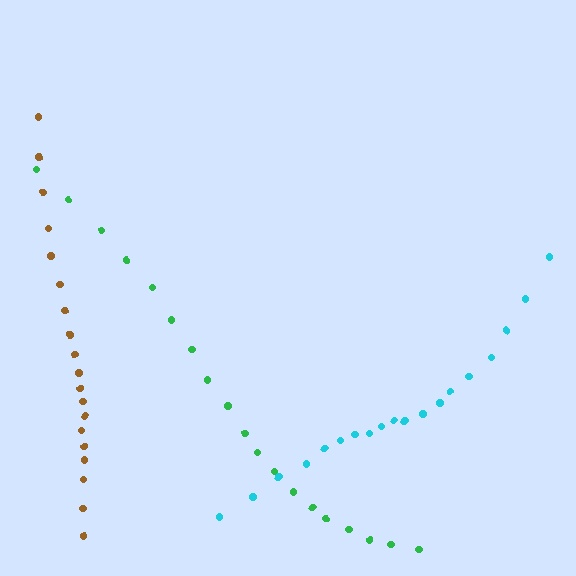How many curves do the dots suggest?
There are 3 distinct paths.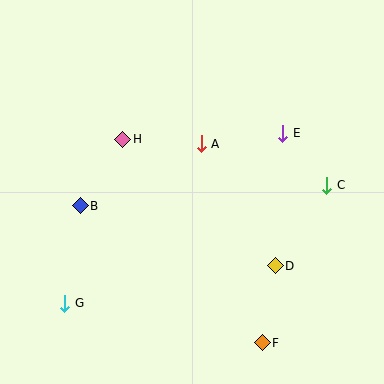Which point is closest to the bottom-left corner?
Point G is closest to the bottom-left corner.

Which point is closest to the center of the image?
Point A at (201, 144) is closest to the center.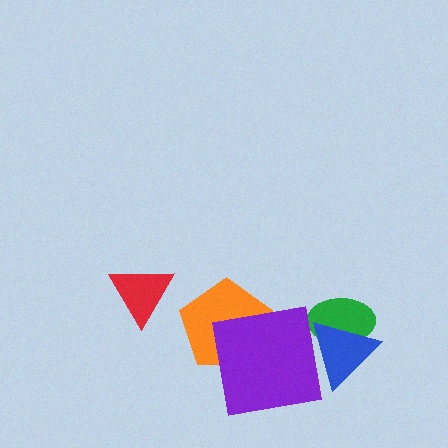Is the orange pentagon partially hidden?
Yes, it is partially covered by another shape.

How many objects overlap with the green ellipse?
1 object overlaps with the green ellipse.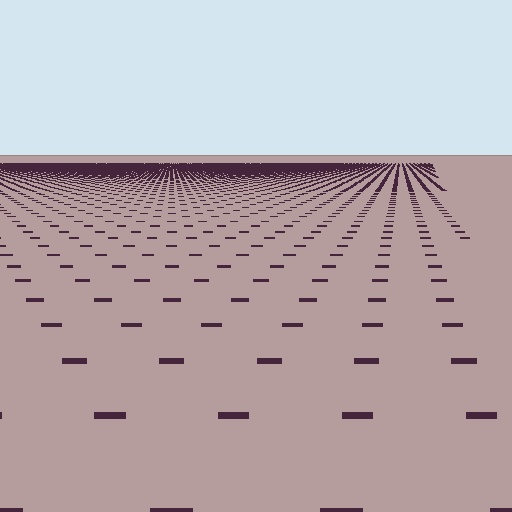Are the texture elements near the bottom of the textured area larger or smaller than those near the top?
Larger. Near the bottom, elements are closer to the viewer and appear at a bigger on-screen size.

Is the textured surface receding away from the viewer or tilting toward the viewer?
The surface is receding away from the viewer. Texture elements get smaller and denser toward the top.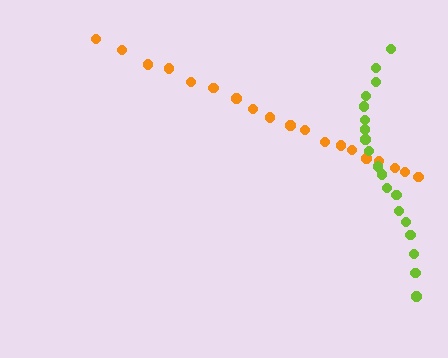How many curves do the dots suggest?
There are 2 distinct paths.